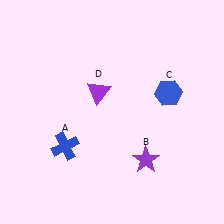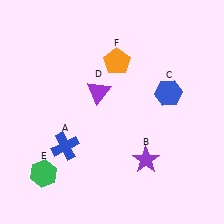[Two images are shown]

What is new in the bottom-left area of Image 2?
A green hexagon (E) was added in the bottom-left area of Image 2.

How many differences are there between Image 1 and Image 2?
There are 2 differences between the two images.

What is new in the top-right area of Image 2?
An orange pentagon (F) was added in the top-right area of Image 2.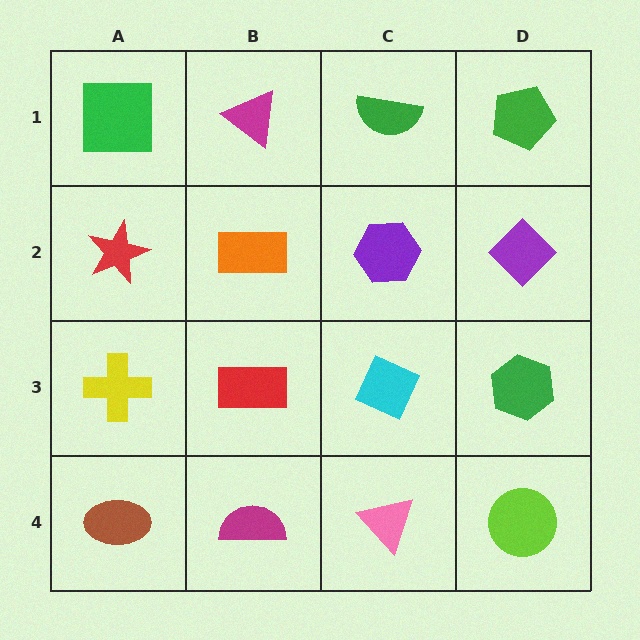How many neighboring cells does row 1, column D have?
2.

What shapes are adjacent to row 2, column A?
A green square (row 1, column A), a yellow cross (row 3, column A), an orange rectangle (row 2, column B).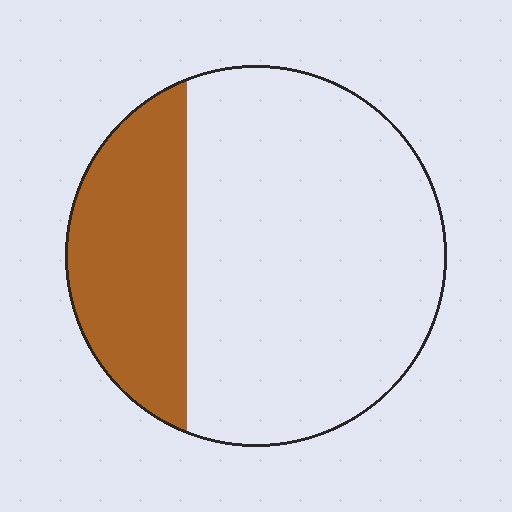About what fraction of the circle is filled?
About one quarter (1/4).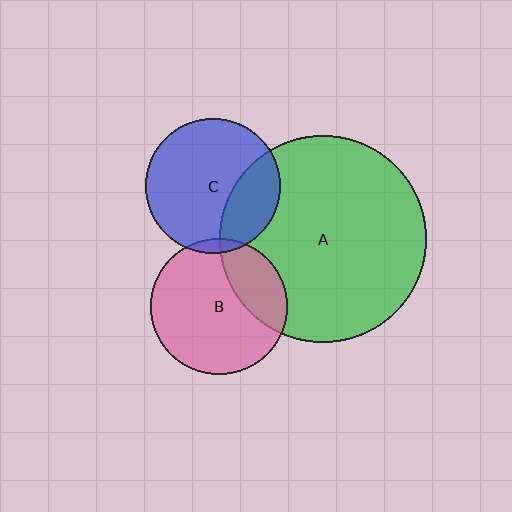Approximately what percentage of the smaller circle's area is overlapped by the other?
Approximately 5%.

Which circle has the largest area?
Circle A (green).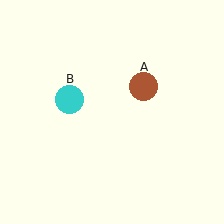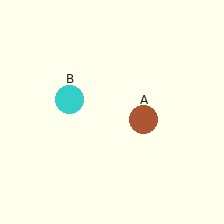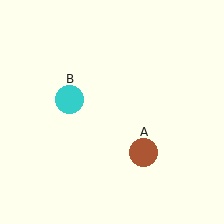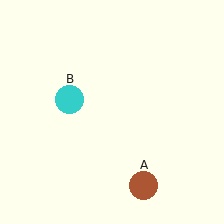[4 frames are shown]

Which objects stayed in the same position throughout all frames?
Cyan circle (object B) remained stationary.